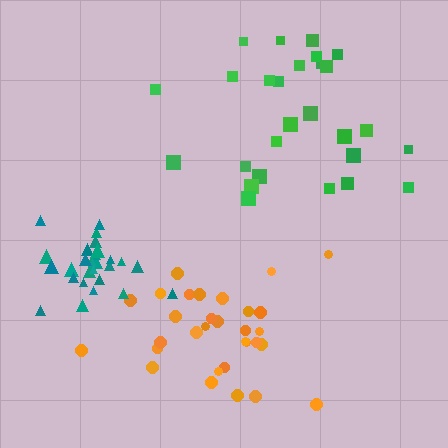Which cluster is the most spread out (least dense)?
Green.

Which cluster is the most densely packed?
Teal.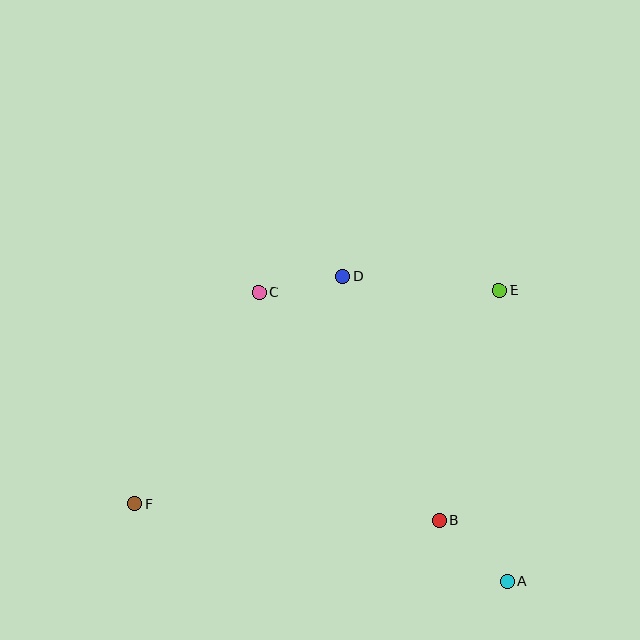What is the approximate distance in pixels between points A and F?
The distance between A and F is approximately 381 pixels.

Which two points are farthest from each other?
Points E and F are farthest from each other.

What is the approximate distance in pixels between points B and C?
The distance between B and C is approximately 291 pixels.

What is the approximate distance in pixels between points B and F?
The distance between B and F is approximately 305 pixels.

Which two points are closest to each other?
Points C and D are closest to each other.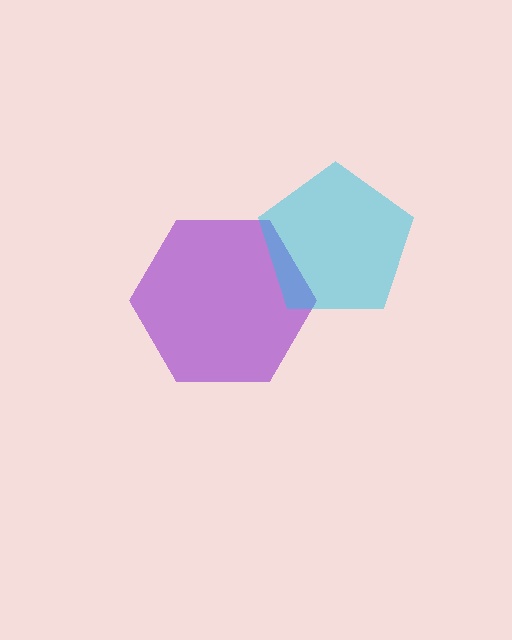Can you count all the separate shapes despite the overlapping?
Yes, there are 2 separate shapes.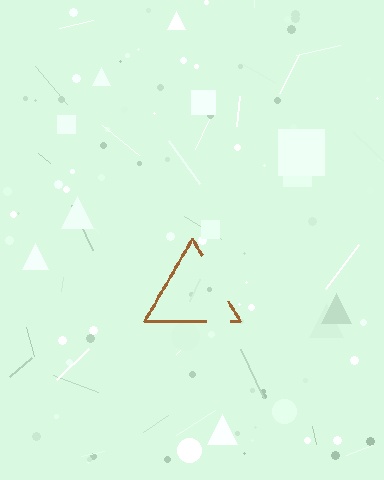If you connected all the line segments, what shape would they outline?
They would outline a triangle.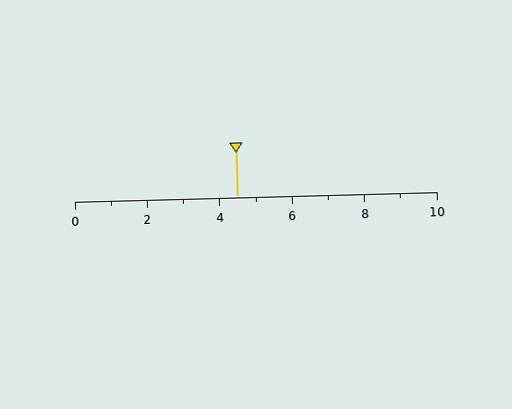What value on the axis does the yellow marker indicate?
The marker indicates approximately 4.5.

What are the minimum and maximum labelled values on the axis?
The axis runs from 0 to 10.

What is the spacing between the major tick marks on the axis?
The major ticks are spaced 2 apart.